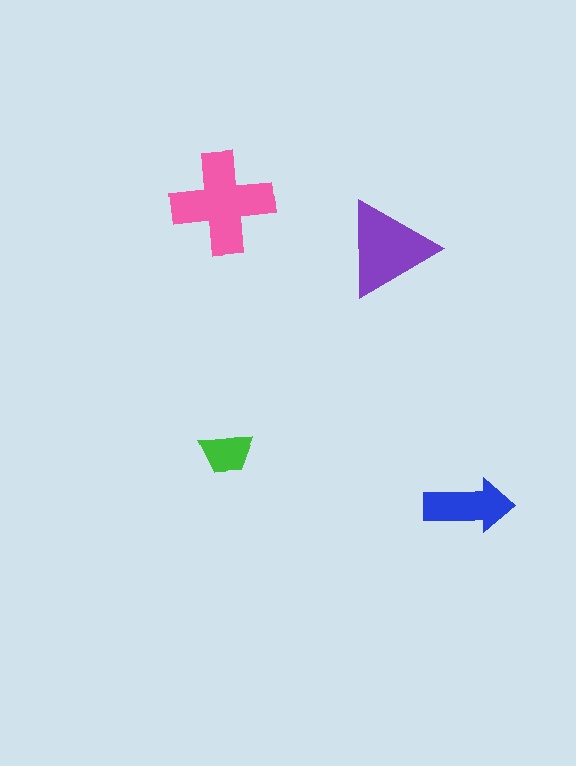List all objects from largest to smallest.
The pink cross, the purple triangle, the blue arrow, the green trapezoid.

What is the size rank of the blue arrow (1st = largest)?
3rd.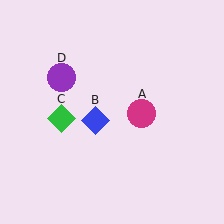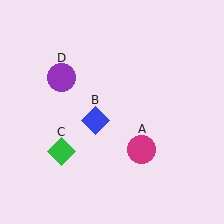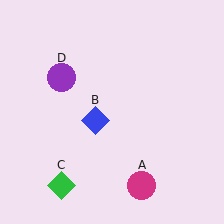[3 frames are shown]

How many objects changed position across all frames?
2 objects changed position: magenta circle (object A), green diamond (object C).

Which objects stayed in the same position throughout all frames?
Blue diamond (object B) and purple circle (object D) remained stationary.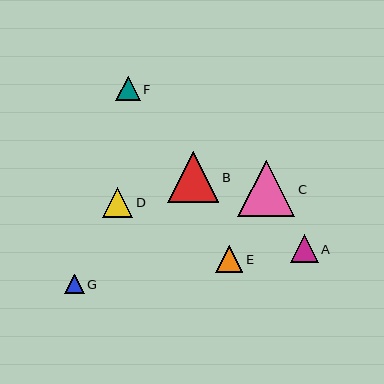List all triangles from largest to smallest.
From largest to smallest: C, B, D, A, E, F, G.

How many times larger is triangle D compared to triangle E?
Triangle D is approximately 1.1 times the size of triangle E.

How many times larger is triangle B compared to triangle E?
Triangle B is approximately 1.9 times the size of triangle E.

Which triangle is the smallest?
Triangle G is the smallest with a size of approximately 19 pixels.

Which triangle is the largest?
Triangle C is the largest with a size of approximately 57 pixels.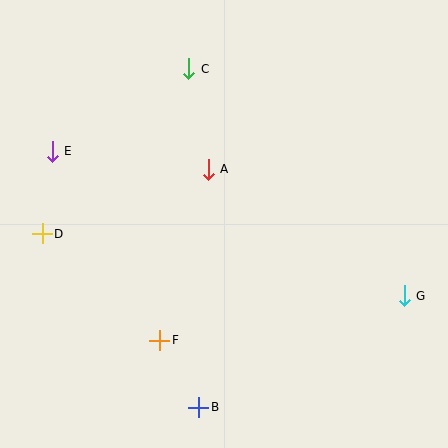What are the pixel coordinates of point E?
Point E is at (52, 151).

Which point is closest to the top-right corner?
Point C is closest to the top-right corner.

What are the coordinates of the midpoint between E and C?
The midpoint between E and C is at (120, 110).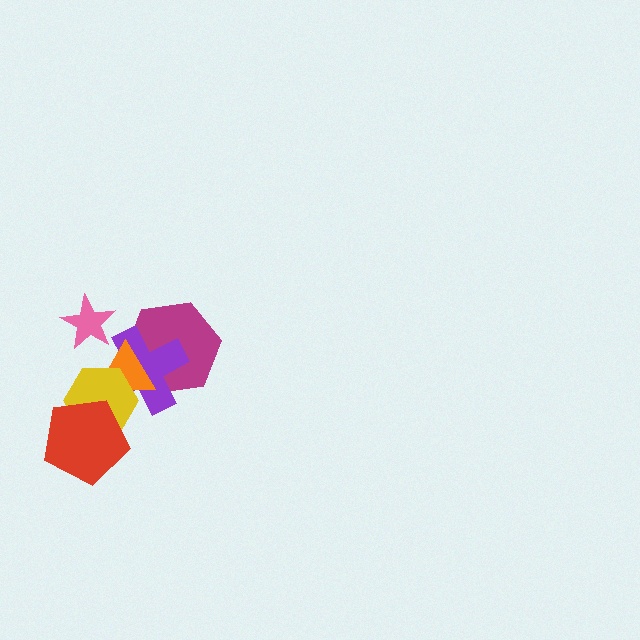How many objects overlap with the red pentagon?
1 object overlaps with the red pentagon.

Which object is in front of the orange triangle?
The yellow hexagon is in front of the orange triangle.